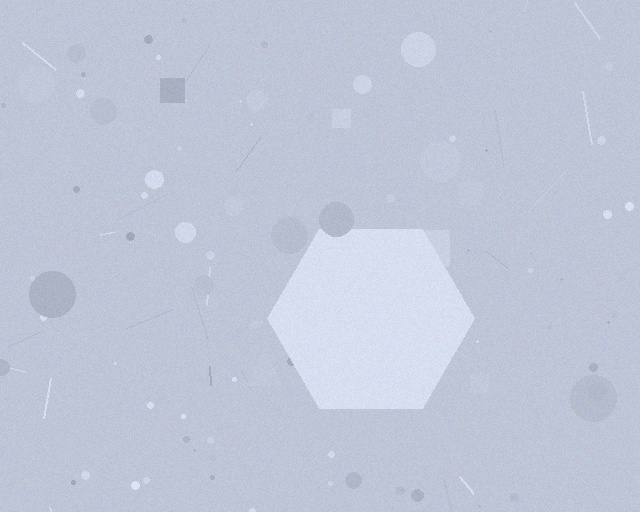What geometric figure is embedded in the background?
A hexagon is embedded in the background.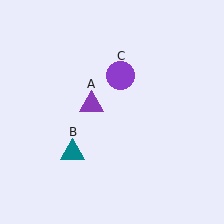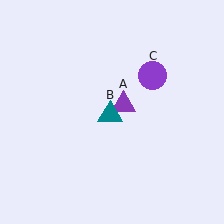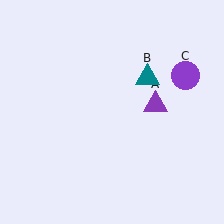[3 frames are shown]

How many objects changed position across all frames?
3 objects changed position: purple triangle (object A), teal triangle (object B), purple circle (object C).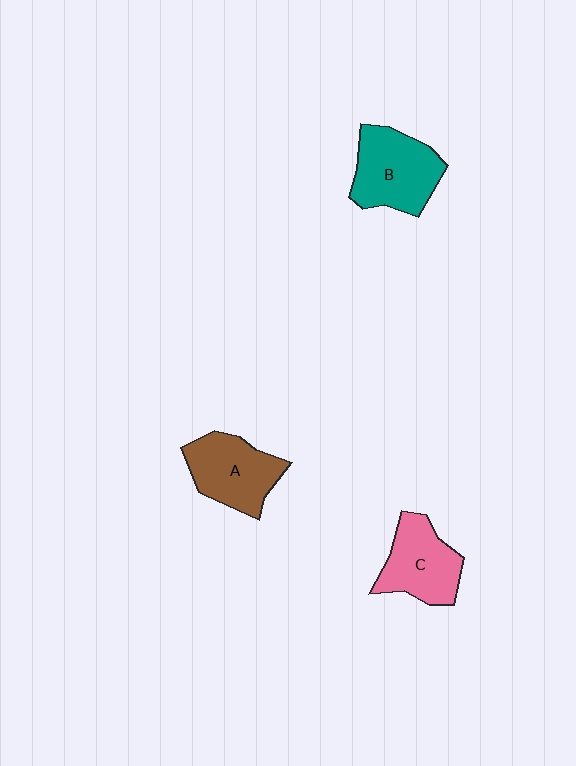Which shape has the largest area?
Shape B (teal).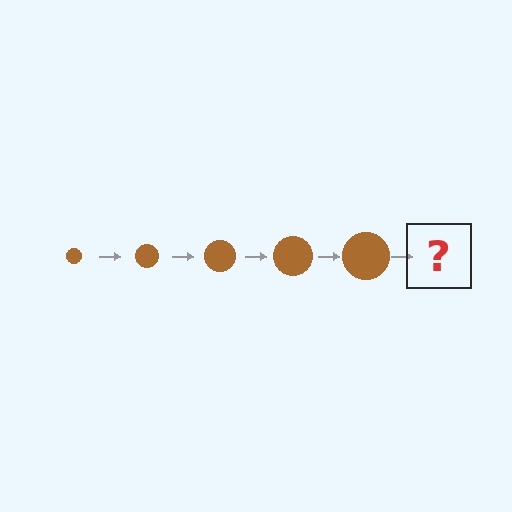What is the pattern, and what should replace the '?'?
The pattern is that the circle gets progressively larger each step. The '?' should be a brown circle, larger than the previous one.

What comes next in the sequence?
The next element should be a brown circle, larger than the previous one.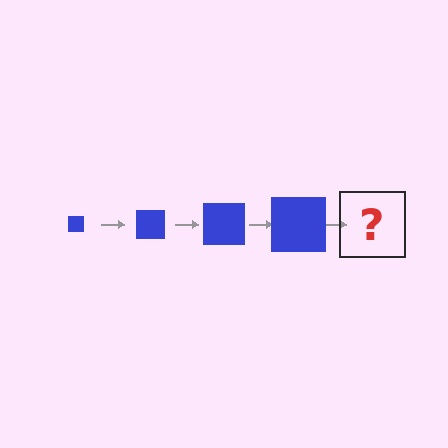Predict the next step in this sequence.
The next step is a blue square, larger than the previous one.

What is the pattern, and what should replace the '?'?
The pattern is that the square gets progressively larger each step. The '?' should be a blue square, larger than the previous one.